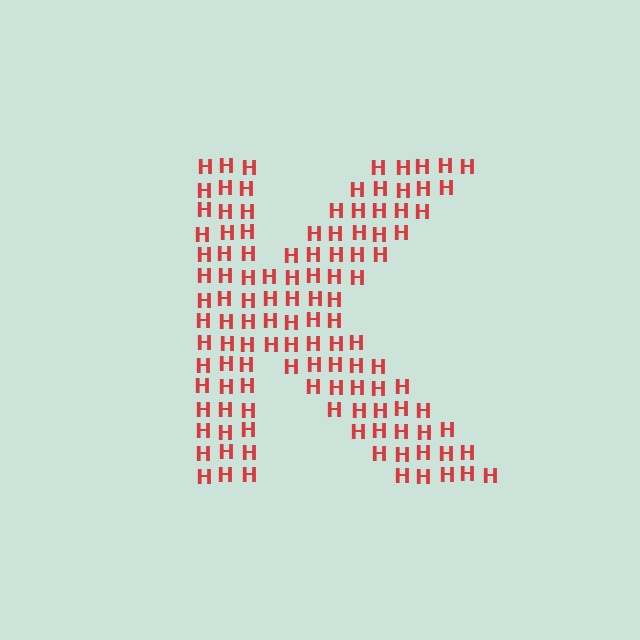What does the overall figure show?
The overall figure shows the letter K.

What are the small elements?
The small elements are letter H's.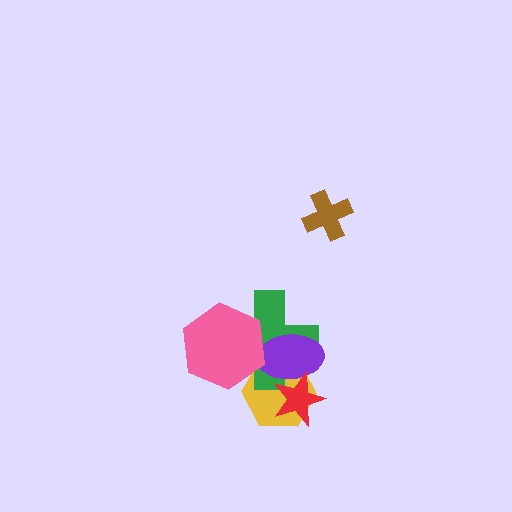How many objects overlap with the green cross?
4 objects overlap with the green cross.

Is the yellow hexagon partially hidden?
Yes, it is partially covered by another shape.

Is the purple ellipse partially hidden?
Yes, it is partially covered by another shape.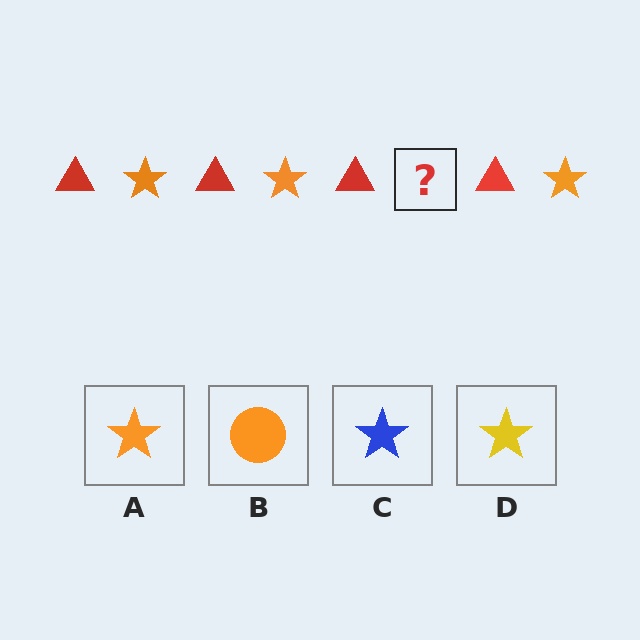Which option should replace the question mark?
Option A.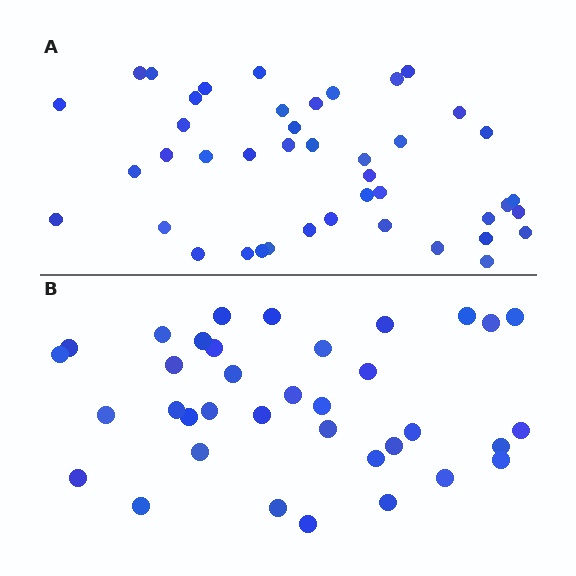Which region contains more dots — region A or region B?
Region A (the top region) has more dots.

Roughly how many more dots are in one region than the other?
Region A has roughly 8 or so more dots than region B.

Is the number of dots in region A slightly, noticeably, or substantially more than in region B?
Region A has only slightly more — the two regions are fairly close. The ratio is roughly 1.2 to 1.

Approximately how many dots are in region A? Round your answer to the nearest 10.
About 40 dots. (The exact count is 43, which rounds to 40.)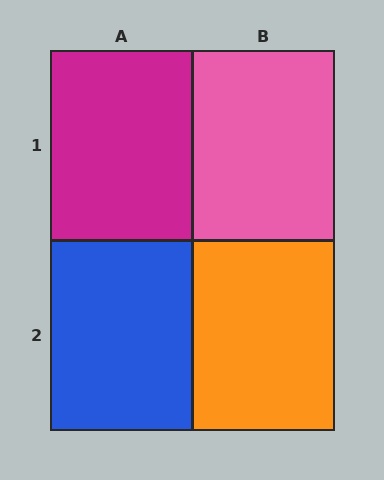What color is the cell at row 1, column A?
Magenta.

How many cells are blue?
1 cell is blue.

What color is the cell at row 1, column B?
Pink.